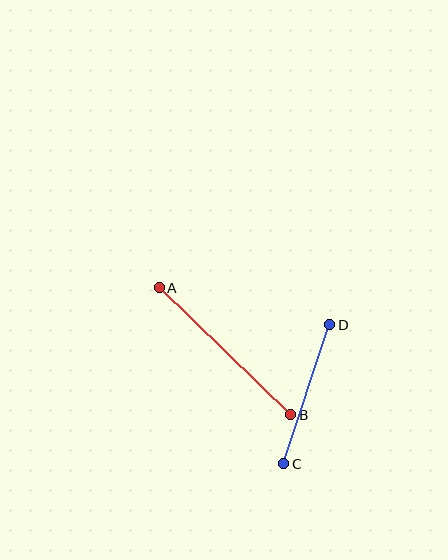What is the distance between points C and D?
The distance is approximately 146 pixels.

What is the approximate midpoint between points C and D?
The midpoint is at approximately (307, 394) pixels.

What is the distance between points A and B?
The distance is approximately 183 pixels.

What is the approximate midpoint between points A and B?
The midpoint is at approximately (225, 351) pixels.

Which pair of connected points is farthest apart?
Points A and B are farthest apart.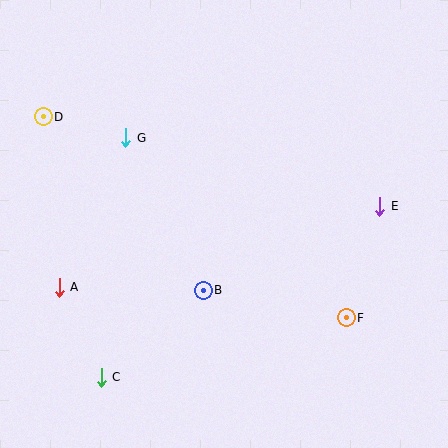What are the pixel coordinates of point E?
Point E is at (379, 206).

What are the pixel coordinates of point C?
Point C is at (101, 377).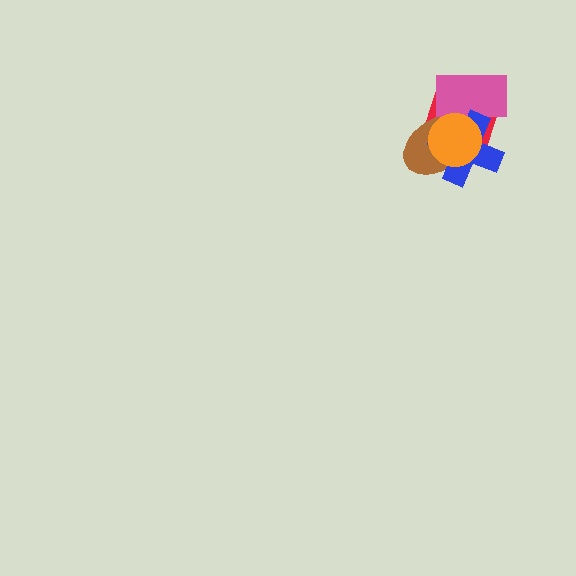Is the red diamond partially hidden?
Yes, it is partially covered by another shape.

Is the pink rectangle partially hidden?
Yes, it is partially covered by another shape.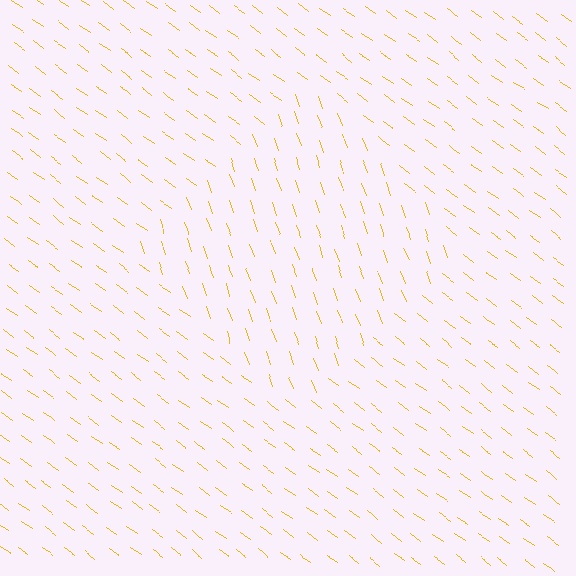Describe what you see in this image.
The image is filled with small yellow line segments. A diamond region in the image has lines oriented differently from the surrounding lines, creating a visible texture boundary.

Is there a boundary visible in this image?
Yes, there is a texture boundary formed by a change in line orientation.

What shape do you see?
I see a diamond.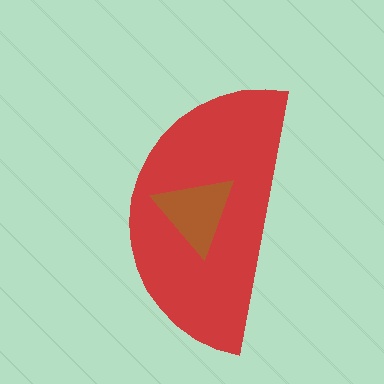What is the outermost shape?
The red semicircle.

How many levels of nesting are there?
2.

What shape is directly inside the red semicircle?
The brown triangle.